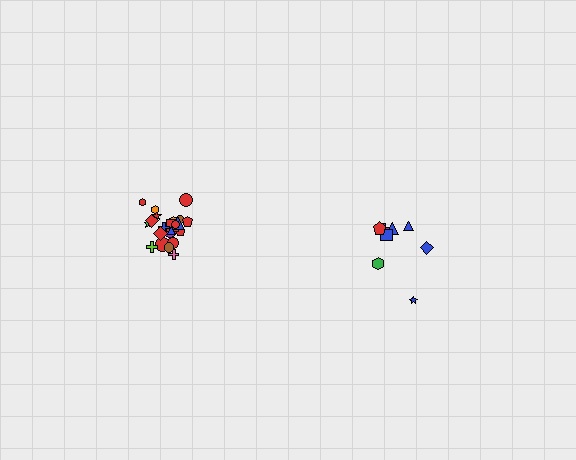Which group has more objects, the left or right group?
The left group.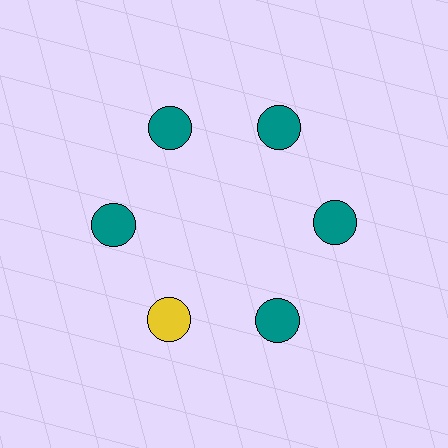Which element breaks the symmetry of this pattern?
The yellow circle at roughly the 7 o'clock position breaks the symmetry. All other shapes are teal circles.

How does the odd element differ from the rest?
It has a different color: yellow instead of teal.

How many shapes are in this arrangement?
There are 6 shapes arranged in a ring pattern.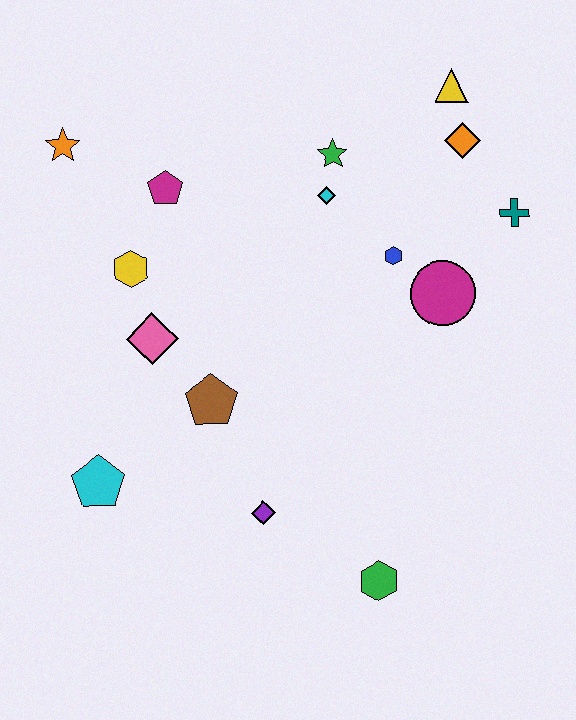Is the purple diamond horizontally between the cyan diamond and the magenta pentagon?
Yes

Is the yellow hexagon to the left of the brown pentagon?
Yes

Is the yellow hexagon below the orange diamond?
Yes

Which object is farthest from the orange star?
The green hexagon is farthest from the orange star.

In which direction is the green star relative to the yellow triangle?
The green star is to the left of the yellow triangle.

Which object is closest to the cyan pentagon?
The brown pentagon is closest to the cyan pentagon.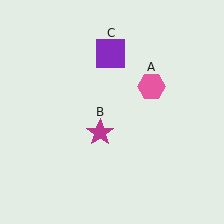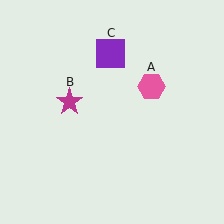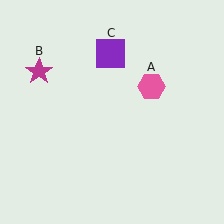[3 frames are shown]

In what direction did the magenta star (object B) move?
The magenta star (object B) moved up and to the left.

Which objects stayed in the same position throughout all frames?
Pink hexagon (object A) and purple square (object C) remained stationary.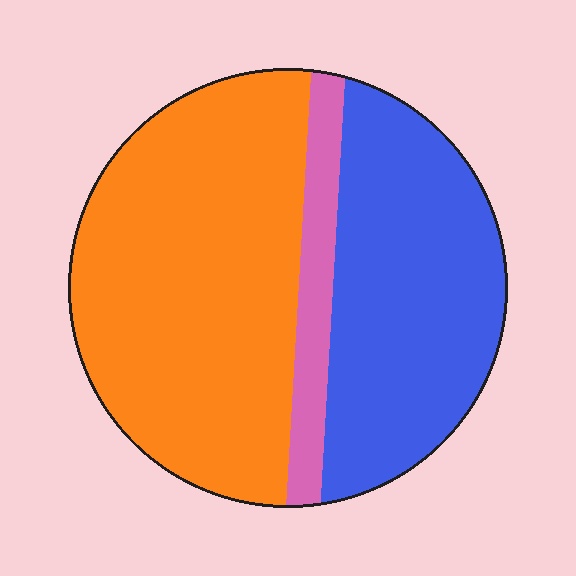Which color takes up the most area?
Orange, at roughly 55%.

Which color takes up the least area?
Pink, at roughly 10%.